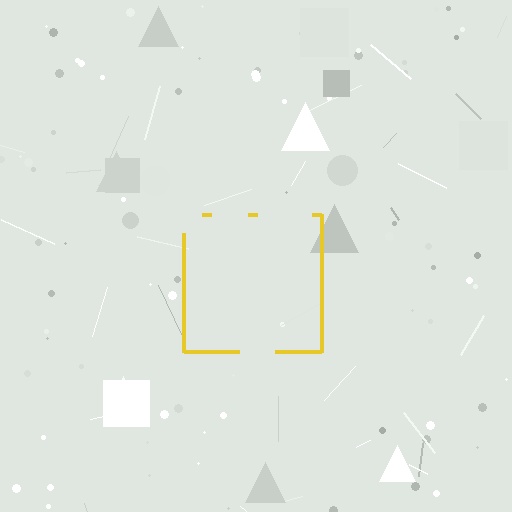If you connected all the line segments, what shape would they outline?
They would outline a square.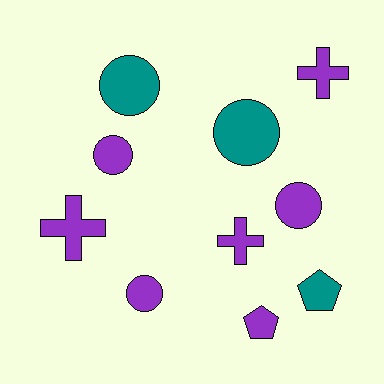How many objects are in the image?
There are 10 objects.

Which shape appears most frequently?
Circle, with 5 objects.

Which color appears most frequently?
Purple, with 7 objects.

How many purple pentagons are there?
There is 1 purple pentagon.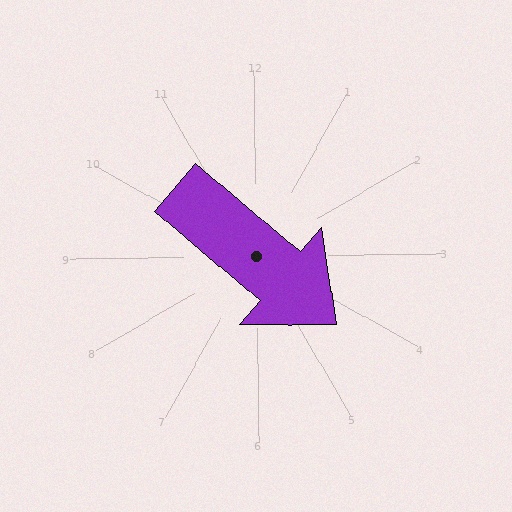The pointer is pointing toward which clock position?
Roughly 4 o'clock.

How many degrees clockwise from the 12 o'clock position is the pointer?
Approximately 131 degrees.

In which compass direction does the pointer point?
Southeast.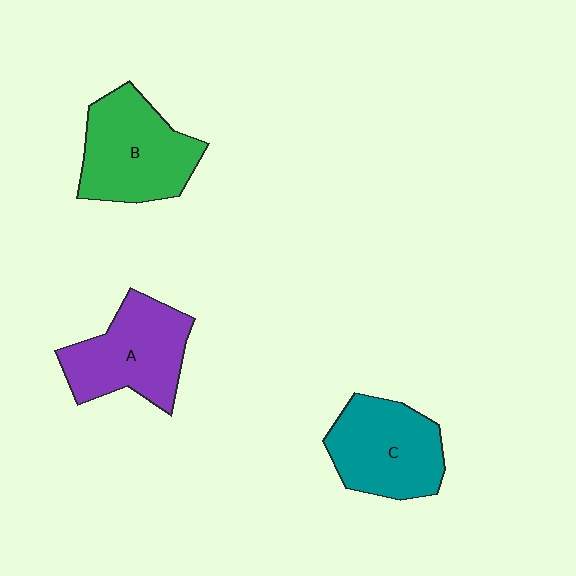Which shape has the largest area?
Shape B (green).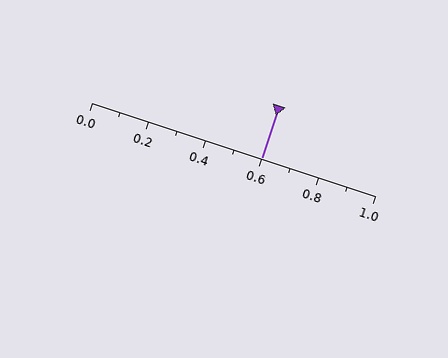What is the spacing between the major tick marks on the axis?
The major ticks are spaced 0.2 apart.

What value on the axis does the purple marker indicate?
The marker indicates approximately 0.6.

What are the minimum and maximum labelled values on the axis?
The axis runs from 0.0 to 1.0.